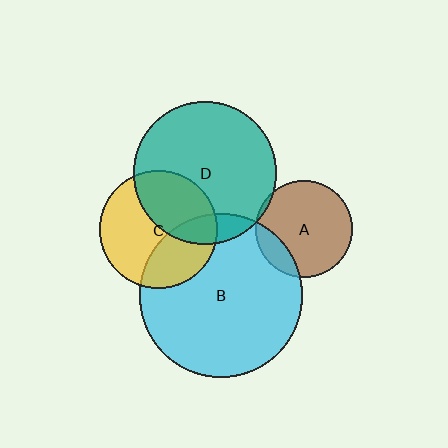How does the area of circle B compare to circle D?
Approximately 1.3 times.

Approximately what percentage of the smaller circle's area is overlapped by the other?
Approximately 15%.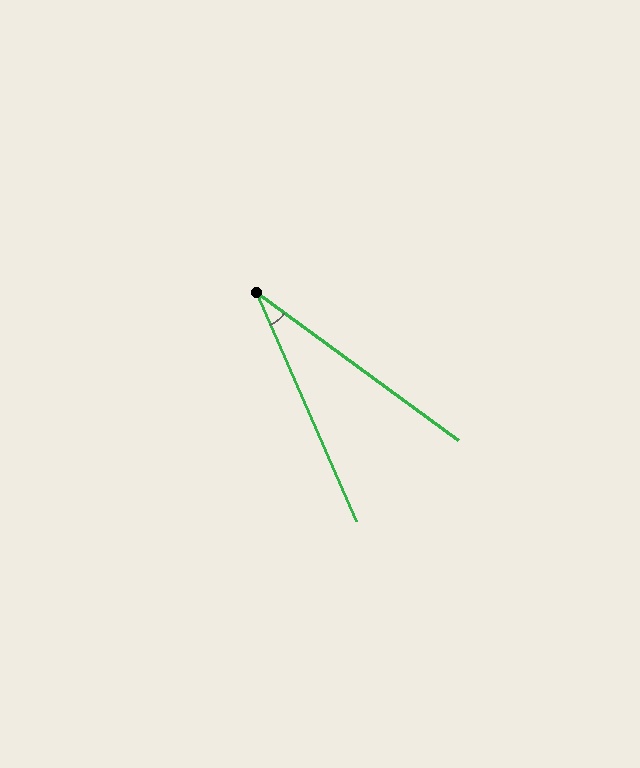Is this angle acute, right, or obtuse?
It is acute.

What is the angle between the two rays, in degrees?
Approximately 30 degrees.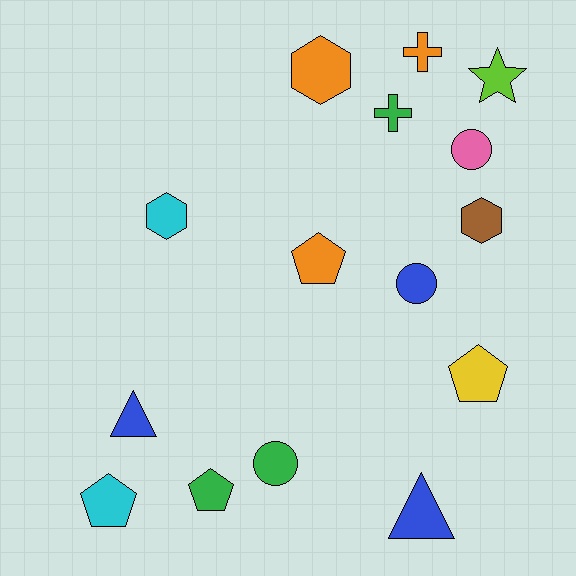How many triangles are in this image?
There are 2 triangles.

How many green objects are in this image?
There are 3 green objects.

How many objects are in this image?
There are 15 objects.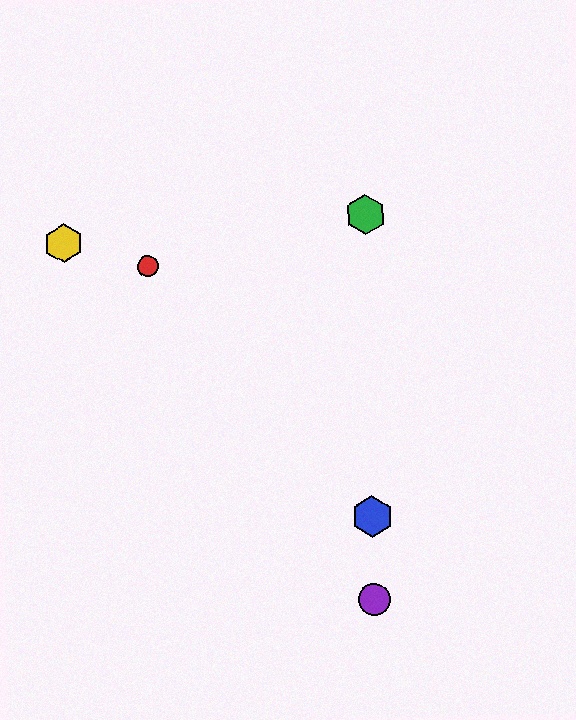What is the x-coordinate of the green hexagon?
The green hexagon is at x≈365.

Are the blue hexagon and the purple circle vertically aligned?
Yes, both are at x≈373.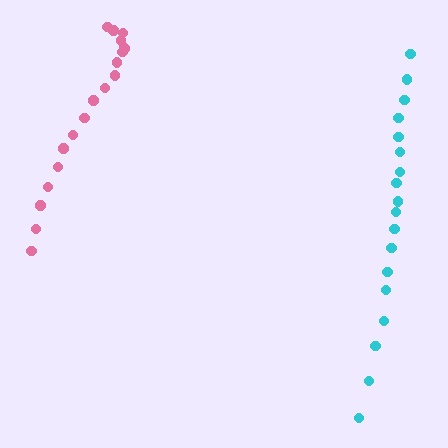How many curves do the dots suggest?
There are 2 distinct paths.